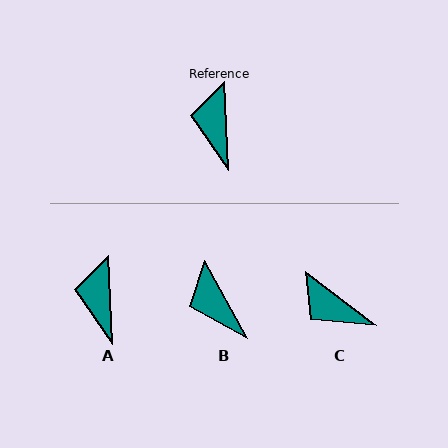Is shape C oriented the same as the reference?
No, it is off by about 50 degrees.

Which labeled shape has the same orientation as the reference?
A.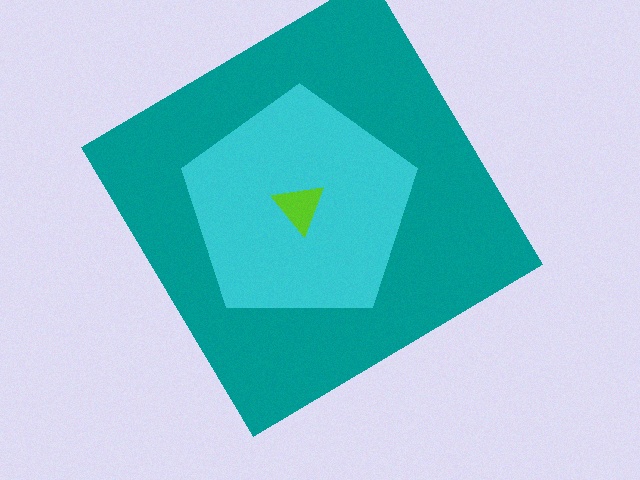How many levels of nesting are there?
3.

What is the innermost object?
The lime triangle.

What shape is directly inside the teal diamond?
The cyan pentagon.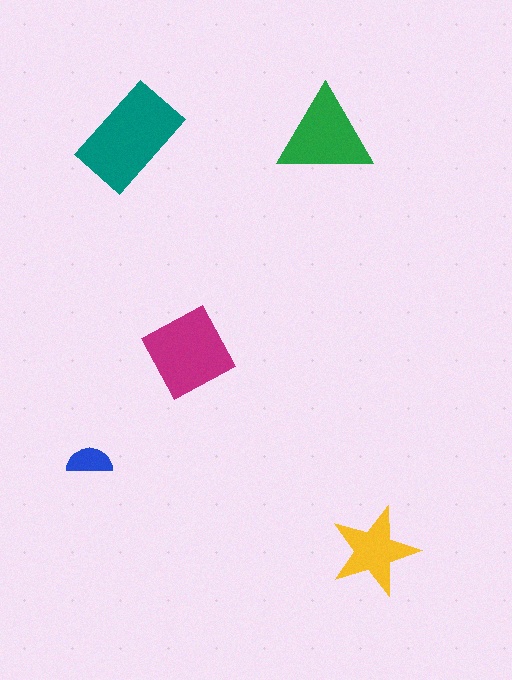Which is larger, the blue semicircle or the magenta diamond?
The magenta diamond.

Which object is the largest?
The teal rectangle.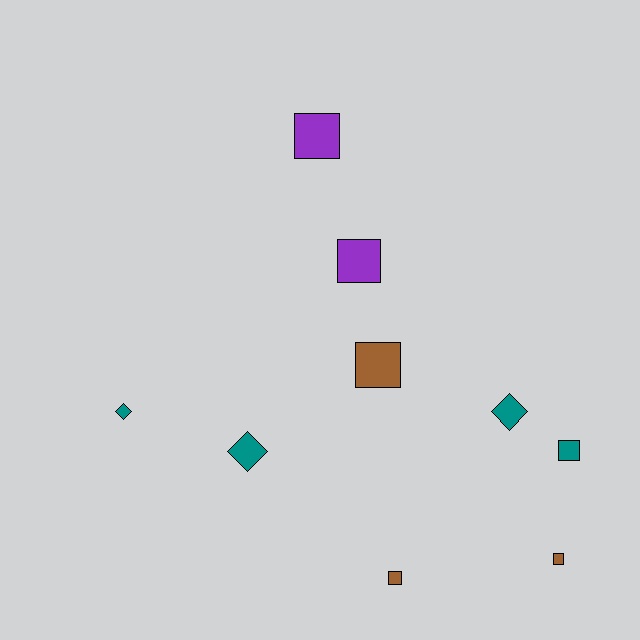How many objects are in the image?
There are 9 objects.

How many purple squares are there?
There are 2 purple squares.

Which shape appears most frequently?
Square, with 6 objects.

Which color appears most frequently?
Teal, with 4 objects.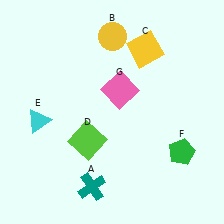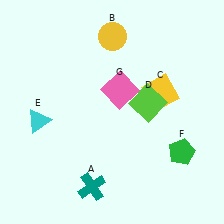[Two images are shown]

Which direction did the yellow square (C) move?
The yellow square (C) moved down.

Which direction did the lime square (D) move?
The lime square (D) moved right.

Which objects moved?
The objects that moved are: the yellow square (C), the lime square (D).